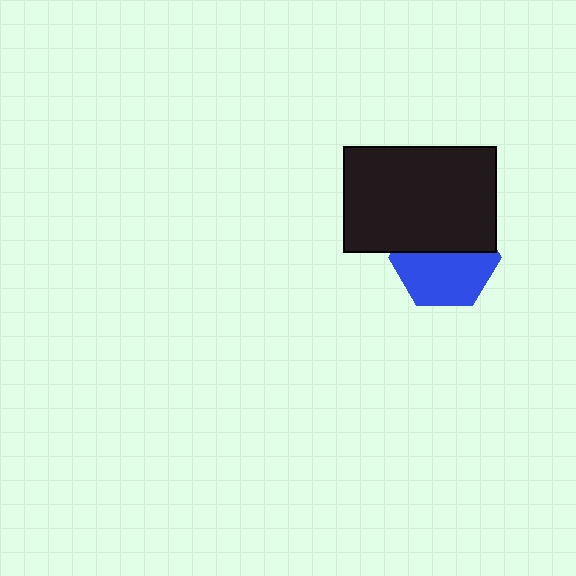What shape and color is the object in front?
The object in front is a black rectangle.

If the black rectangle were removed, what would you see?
You would see the complete blue hexagon.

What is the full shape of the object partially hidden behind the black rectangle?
The partially hidden object is a blue hexagon.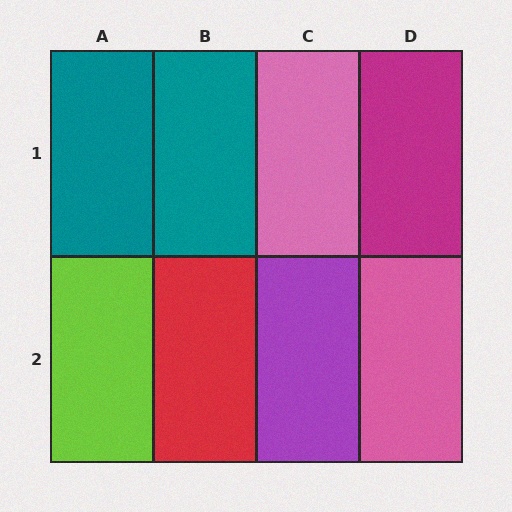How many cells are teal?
2 cells are teal.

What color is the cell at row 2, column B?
Red.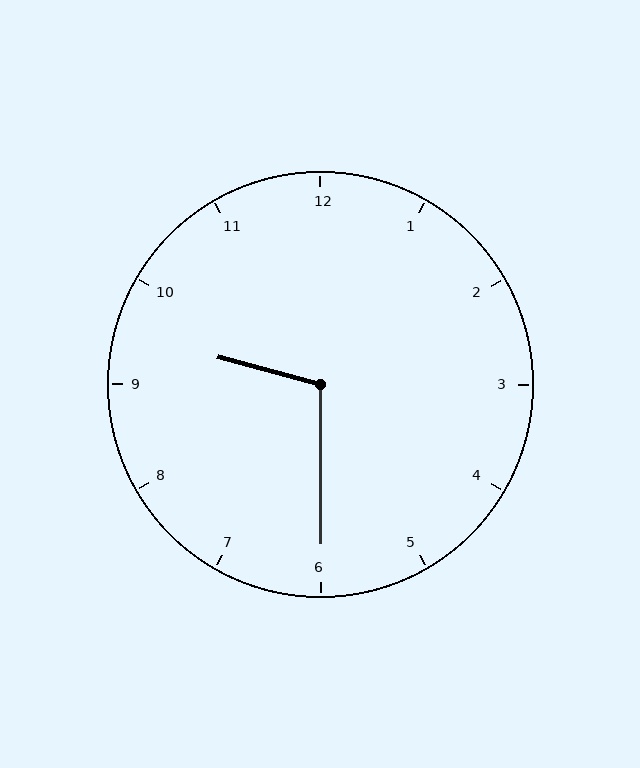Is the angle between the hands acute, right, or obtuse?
It is obtuse.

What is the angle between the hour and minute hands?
Approximately 105 degrees.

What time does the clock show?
9:30.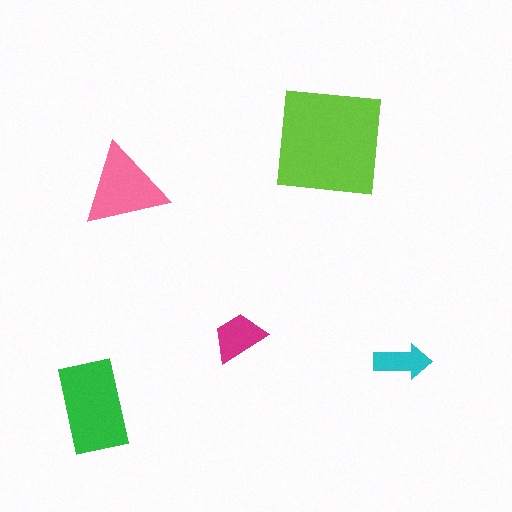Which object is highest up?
The lime square is topmost.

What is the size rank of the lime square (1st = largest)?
1st.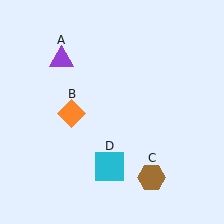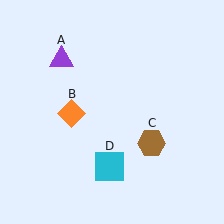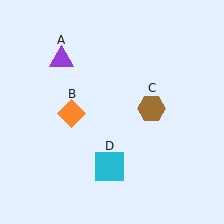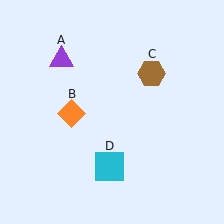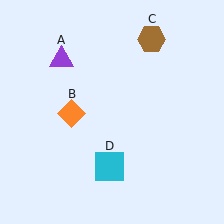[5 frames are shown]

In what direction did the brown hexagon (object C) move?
The brown hexagon (object C) moved up.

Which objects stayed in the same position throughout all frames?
Purple triangle (object A) and orange diamond (object B) and cyan square (object D) remained stationary.